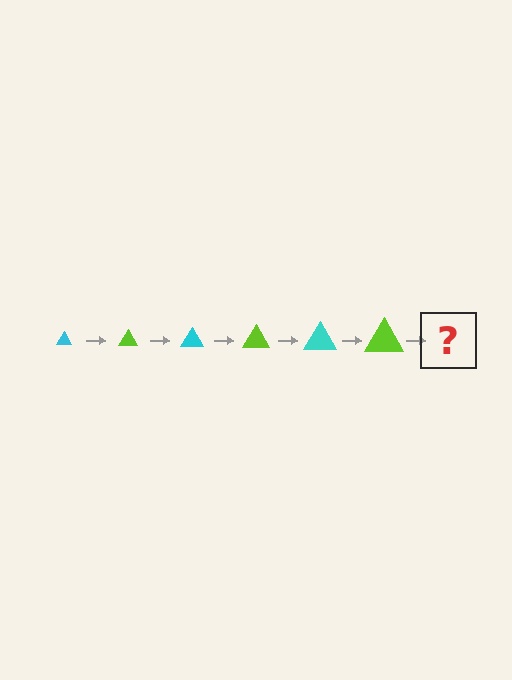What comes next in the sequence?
The next element should be a cyan triangle, larger than the previous one.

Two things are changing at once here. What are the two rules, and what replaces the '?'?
The two rules are that the triangle grows larger each step and the color cycles through cyan and lime. The '?' should be a cyan triangle, larger than the previous one.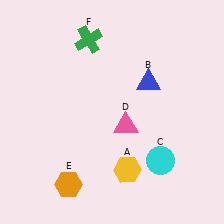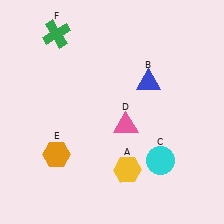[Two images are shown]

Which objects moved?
The objects that moved are: the orange hexagon (E), the green cross (F).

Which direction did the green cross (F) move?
The green cross (F) moved left.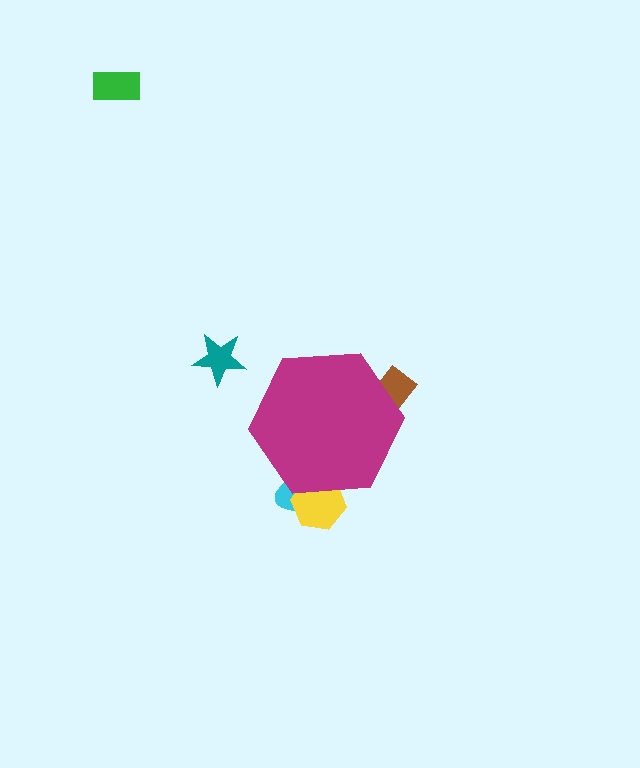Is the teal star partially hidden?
No, the teal star is fully visible.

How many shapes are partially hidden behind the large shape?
3 shapes are partially hidden.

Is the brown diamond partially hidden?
Yes, the brown diamond is partially hidden behind the magenta hexagon.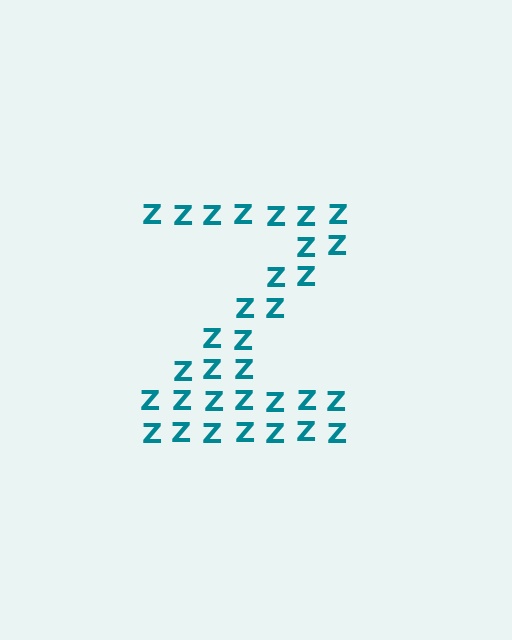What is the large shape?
The large shape is the letter Z.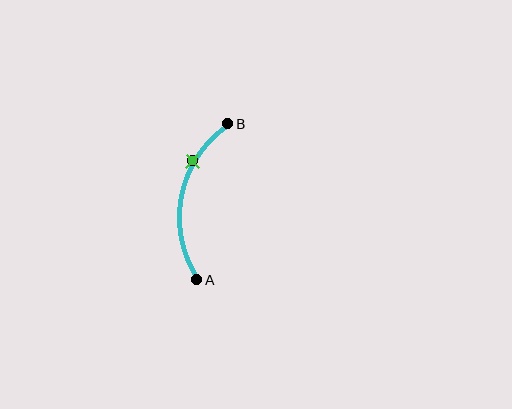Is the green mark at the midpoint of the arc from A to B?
No. The green mark lies on the arc but is closer to endpoint B. The arc midpoint would be at the point on the curve equidistant along the arc from both A and B.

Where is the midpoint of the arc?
The arc midpoint is the point on the curve farthest from the straight line joining A and B. It sits to the left of that line.